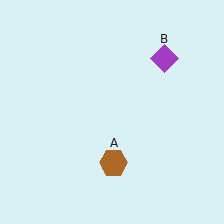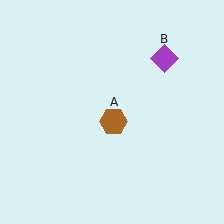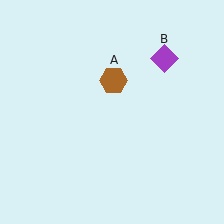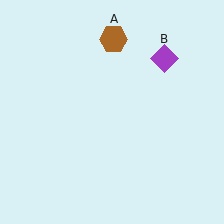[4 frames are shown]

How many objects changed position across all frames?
1 object changed position: brown hexagon (object A).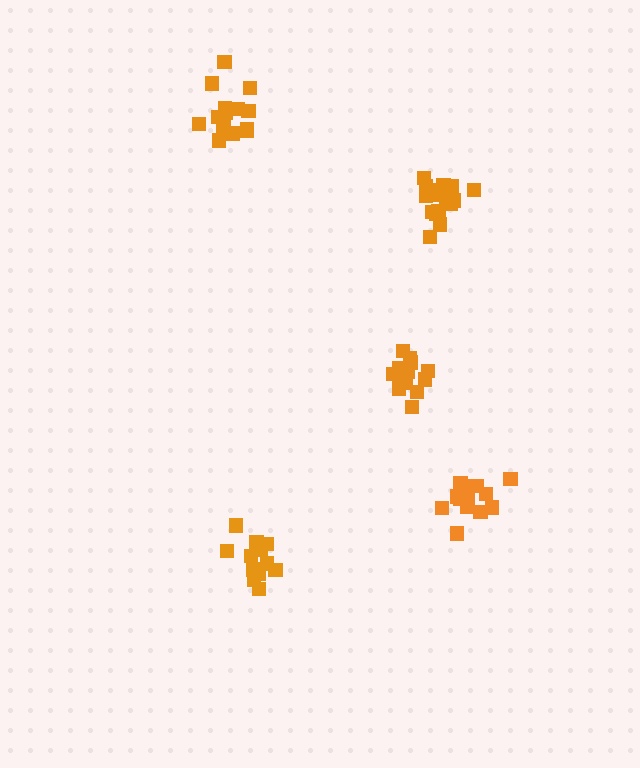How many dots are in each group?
Group 1: 14 dots, Group 2: 14 dots, Group 3: 14 dots, Group 4: 14 dots, Group 5: 17 dots (73 total).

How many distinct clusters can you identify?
There are 5 distinct clusters.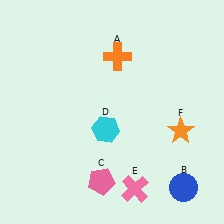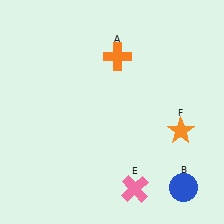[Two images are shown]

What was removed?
The pink pentagon (C), the cyan hexagon (D) were removed in Image 2.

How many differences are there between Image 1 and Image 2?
There are 2 differences between the two images.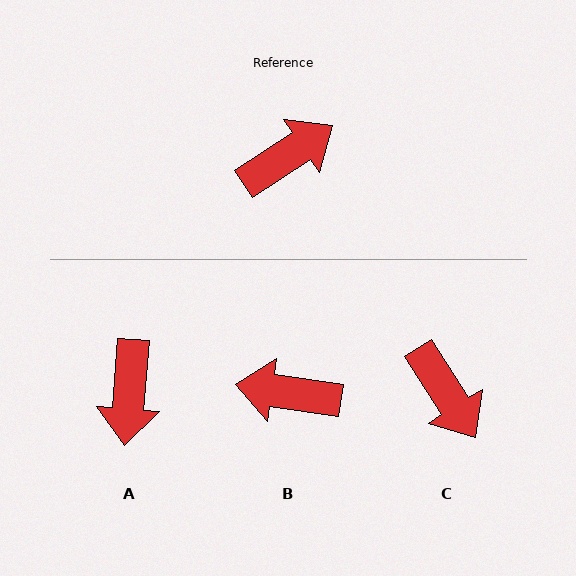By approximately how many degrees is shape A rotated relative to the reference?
Approximately 128 degrees clockwise.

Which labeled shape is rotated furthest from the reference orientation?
B, about 138 degrees away.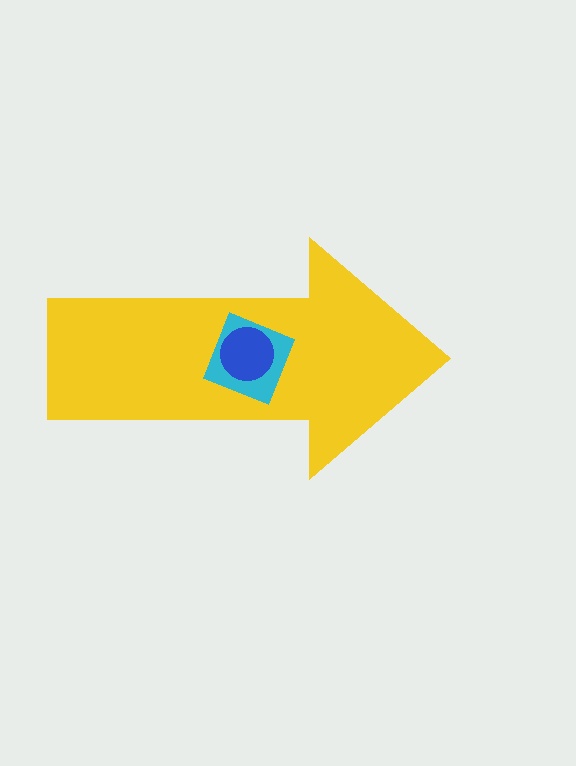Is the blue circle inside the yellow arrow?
Yes.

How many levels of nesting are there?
3.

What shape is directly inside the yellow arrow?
The cyan diamond.